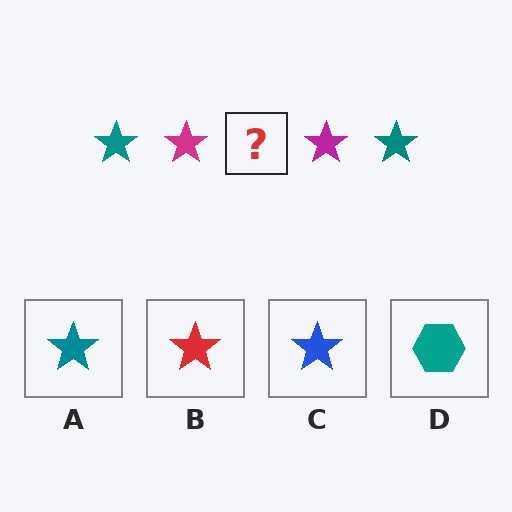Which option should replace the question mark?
Option A.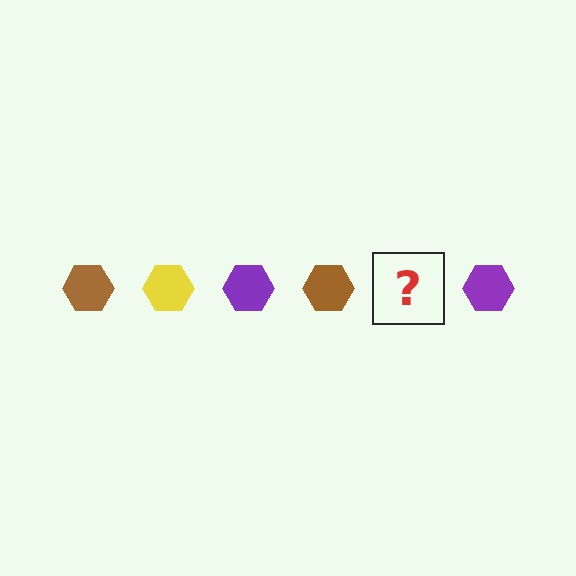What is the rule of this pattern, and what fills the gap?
The rule is that the pattern cycles through brown, yellow, purple hexagons. The gap should be filled with a yellow hexagon.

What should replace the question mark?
The question mark should be replaced with a yellow hexagon.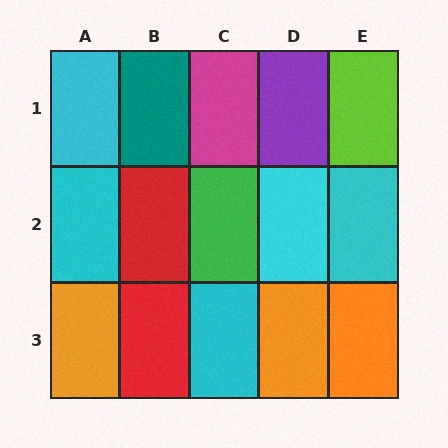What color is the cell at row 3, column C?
Cyan.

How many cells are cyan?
5 cells are cyan.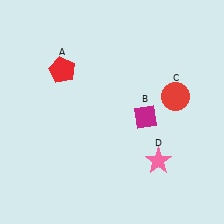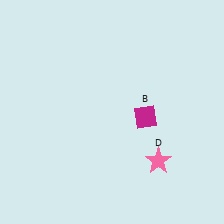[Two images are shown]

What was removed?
The red circle (C), the red pentagon (A) were removed in Image 2.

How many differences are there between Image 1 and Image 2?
There are 2 differences between the two images.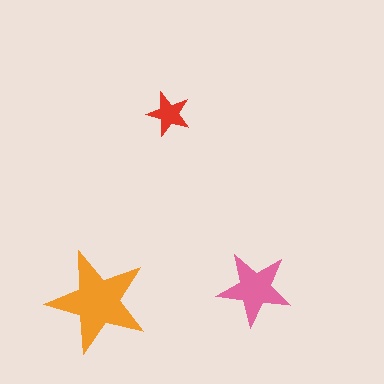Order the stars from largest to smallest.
the orange one, the pink one, the red one.